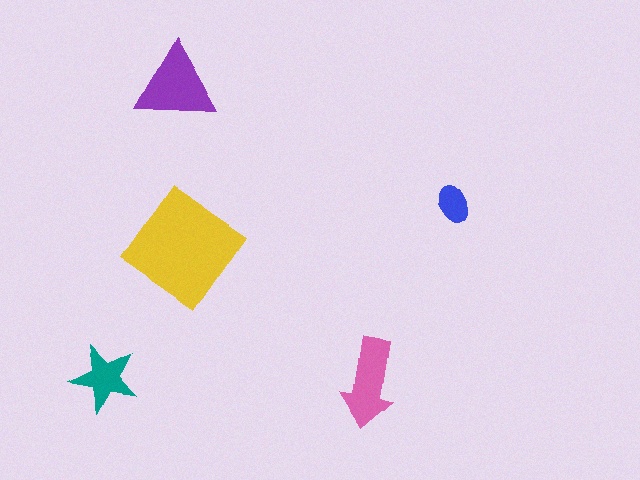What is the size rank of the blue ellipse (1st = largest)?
5th.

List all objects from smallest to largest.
The blue ellipse, the teal star, the pink arrow, the purple triangle, the yellow diamond.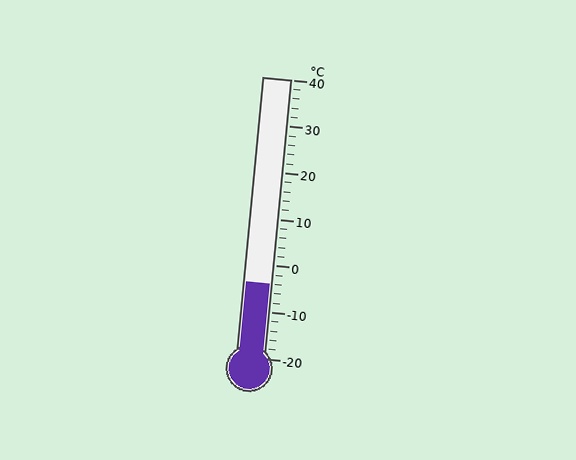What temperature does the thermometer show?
The thermometer shows approximately -4°C.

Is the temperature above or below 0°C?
The temperature is below 0°C.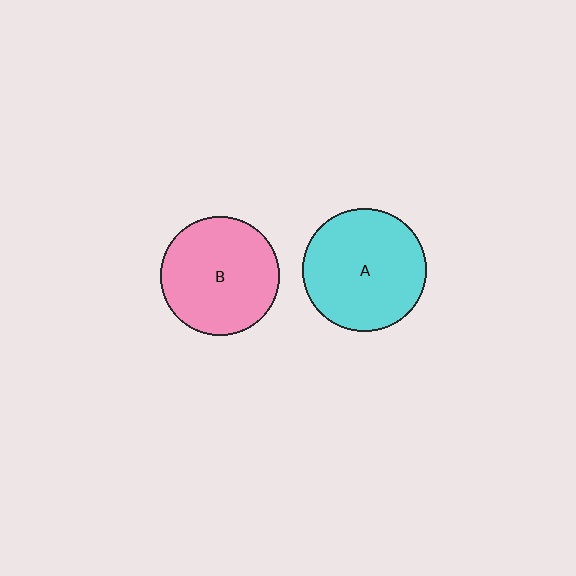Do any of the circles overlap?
No, none of the circles overlap.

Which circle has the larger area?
Circle A (cyan).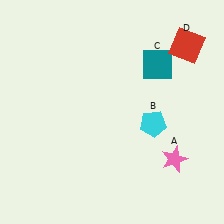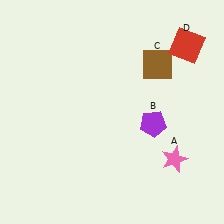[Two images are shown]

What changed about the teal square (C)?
In Image 1, C is teal. In Image 2, it changed to brown.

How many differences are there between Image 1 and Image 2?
There are 2 differences between the two images.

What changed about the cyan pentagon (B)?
In Image 1, B is cyan. In Image 2, it changed to purple.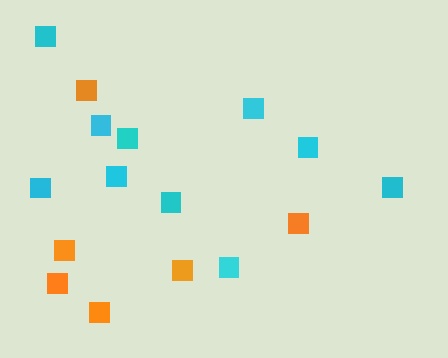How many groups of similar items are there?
There are 2 groups: one group of cyan squares (10) and one group of orange squares (6).